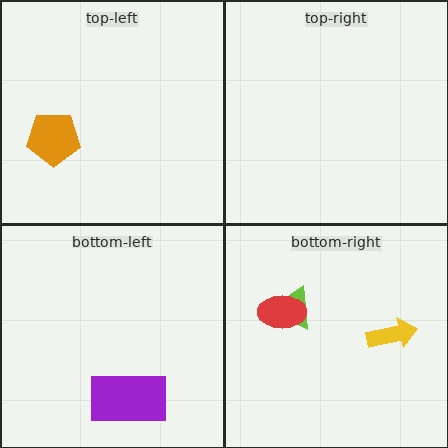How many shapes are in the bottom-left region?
1.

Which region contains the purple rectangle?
The bottom-left region.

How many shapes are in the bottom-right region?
3.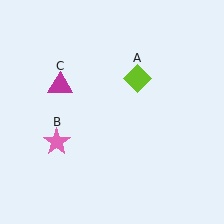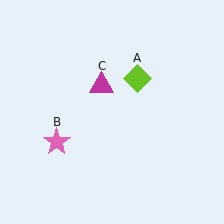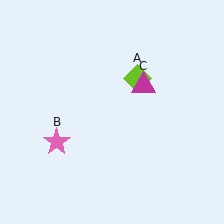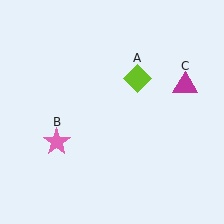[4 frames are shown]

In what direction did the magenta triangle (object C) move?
The magenta triangle (object C) moved right.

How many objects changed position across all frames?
1 object changed position: magenta triangle (object C).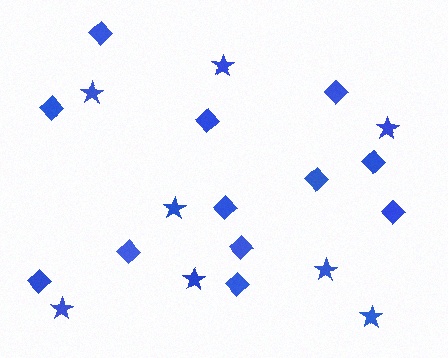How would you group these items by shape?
There are 2 groups: one group of diamonds (12) and one group of stars (8).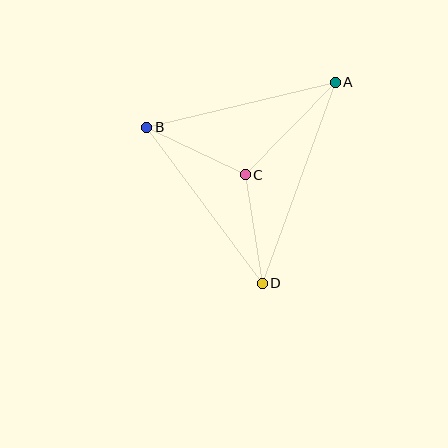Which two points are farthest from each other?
Points A and D are farthest from each other.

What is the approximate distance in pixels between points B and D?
The distance between B and D is approximately 194 pixels.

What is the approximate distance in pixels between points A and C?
The distance between A and C is approximately 129 pixels.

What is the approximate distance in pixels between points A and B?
The distance between A and B is approximately 194 pixels.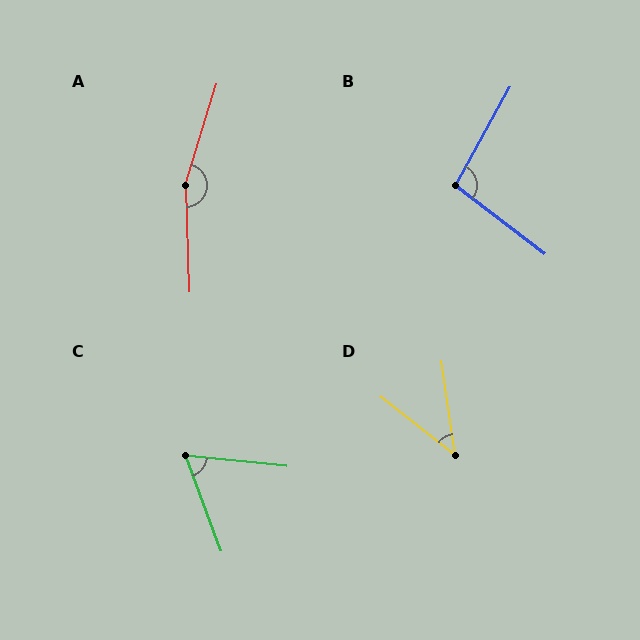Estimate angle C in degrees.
Approximately 64 degrees.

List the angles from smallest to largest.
D (44°), C (64°), B (98°), A (161°).